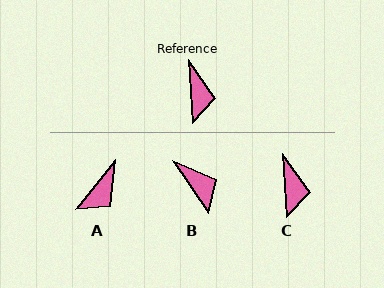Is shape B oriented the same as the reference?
No, it is off by about 30 degrees.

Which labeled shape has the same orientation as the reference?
C.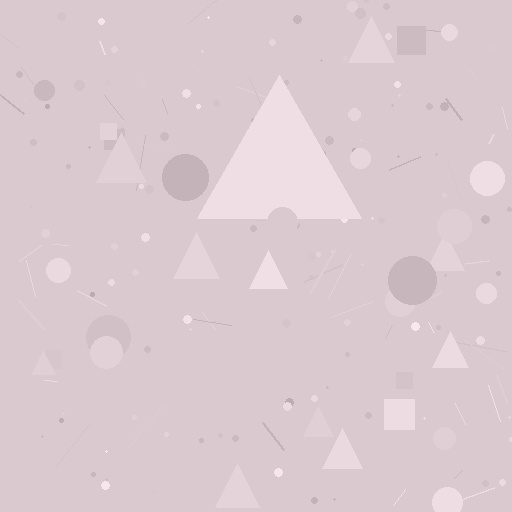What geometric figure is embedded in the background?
A triangle is embedded in the background.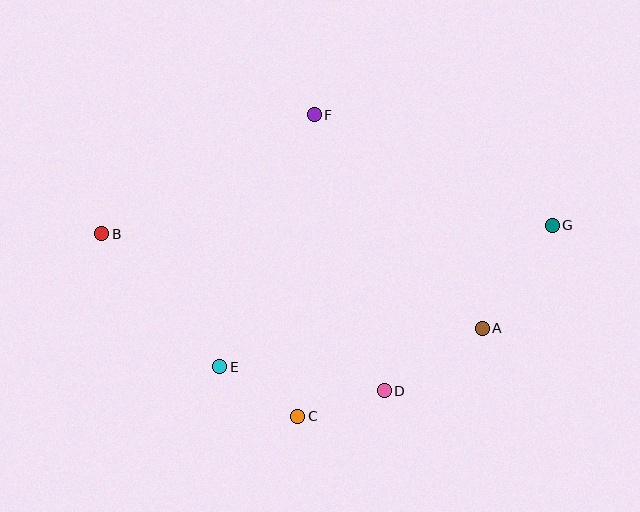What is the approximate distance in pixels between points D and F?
The distance between D and F is approximately 285 pixels.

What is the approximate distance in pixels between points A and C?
The distance between A and C is approximately 204 pixels.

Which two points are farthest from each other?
Points B and G are farthest from each other.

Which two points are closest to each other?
Points C and D are closest to each other.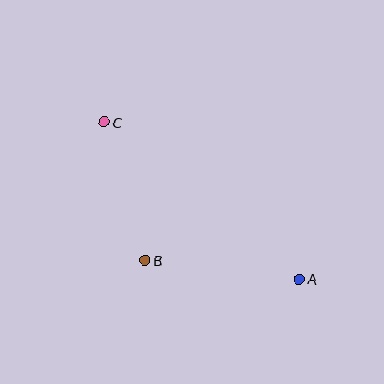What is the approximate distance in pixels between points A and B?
The distance between A and B is approximately 155 pixels.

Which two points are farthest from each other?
Points A and C are farthest from each other.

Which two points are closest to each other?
Points B and C are closest to each other.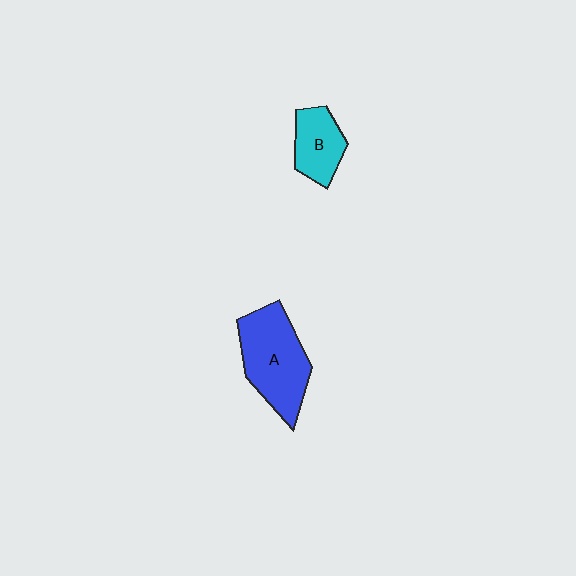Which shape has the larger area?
Shape A (blue).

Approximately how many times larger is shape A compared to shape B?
Approximately 1.8 times.